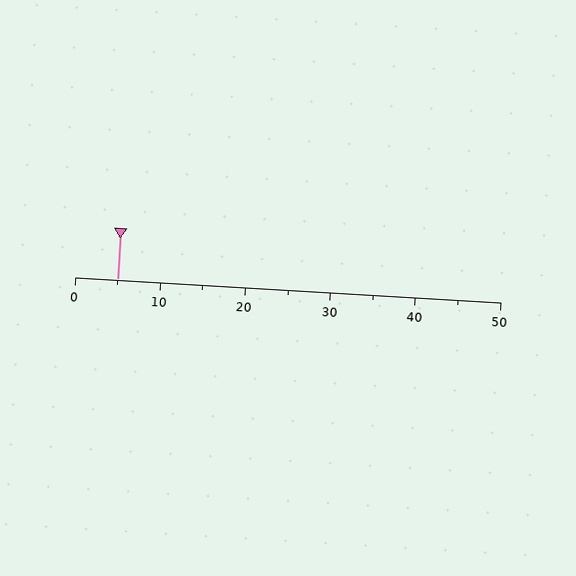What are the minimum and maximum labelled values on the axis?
The axis runs from 0 to 50.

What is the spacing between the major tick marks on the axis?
The major ticks are spaced 10 apart.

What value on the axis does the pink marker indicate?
The marker indicates approximately 5.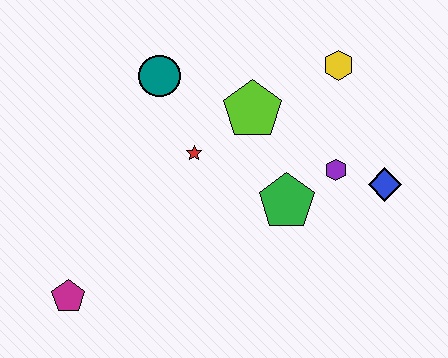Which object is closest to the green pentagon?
The purple hexagon is closest to the green pentagon.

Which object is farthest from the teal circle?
The blue diamond is farthest from the teal circle.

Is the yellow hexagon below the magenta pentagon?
No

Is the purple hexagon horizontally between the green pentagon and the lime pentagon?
No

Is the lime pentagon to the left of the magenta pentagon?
No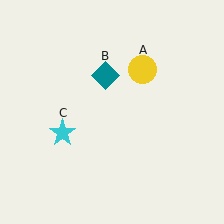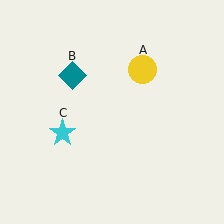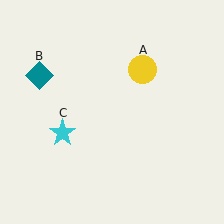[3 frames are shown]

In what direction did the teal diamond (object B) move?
The teal diamond (object B) moved left.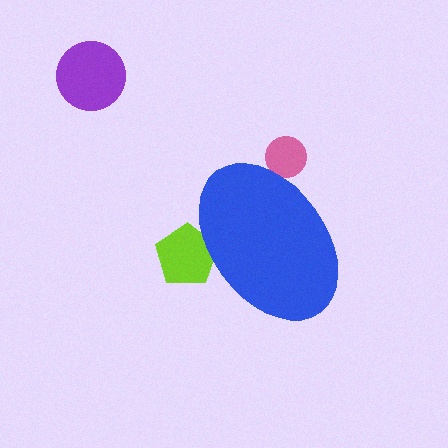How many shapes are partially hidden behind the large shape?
2 shapes are partially hidden.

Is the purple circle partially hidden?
No, the purple circle is fully visible.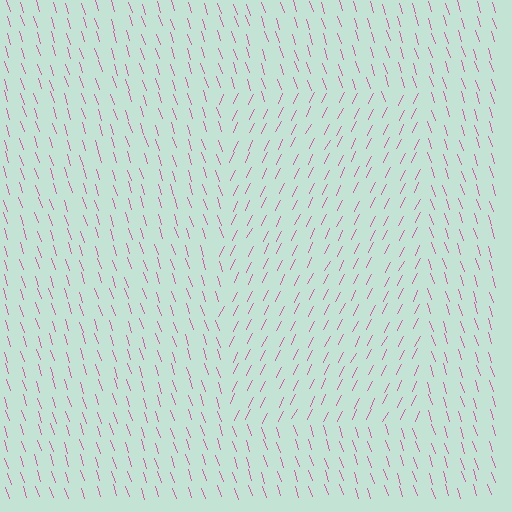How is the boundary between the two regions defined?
The boundary is defined purely by a change in line orientation (approximately 45 degrees difference). All lines are the same color and thickness.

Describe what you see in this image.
The image is filled with small pink line segments. A rectangle region in the image has lines oriented differently from the surrounding lines, creating a visible texture boundary.